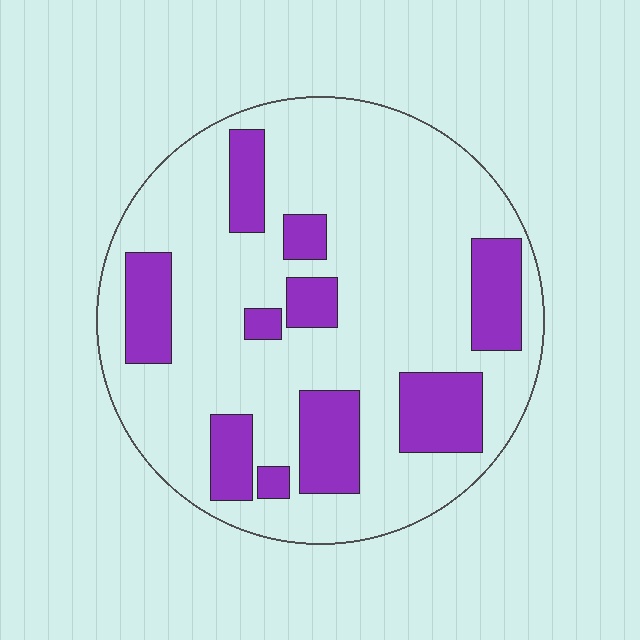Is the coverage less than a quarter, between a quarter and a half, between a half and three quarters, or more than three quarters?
Less than a quarter.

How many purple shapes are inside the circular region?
10.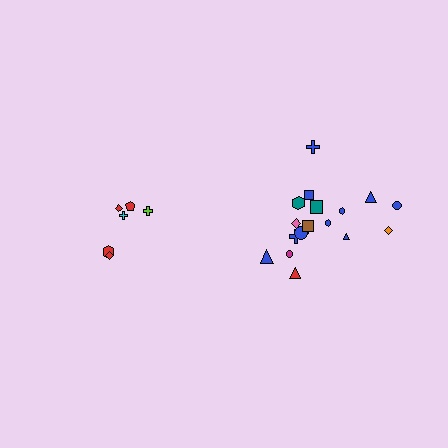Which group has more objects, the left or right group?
The right group.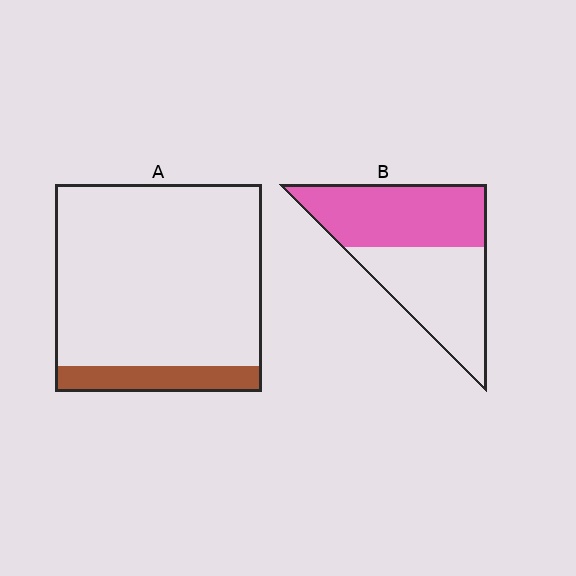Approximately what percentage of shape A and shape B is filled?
A is approximately 10% and B is approximately 50%.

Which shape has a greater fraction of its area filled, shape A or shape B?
Shape B.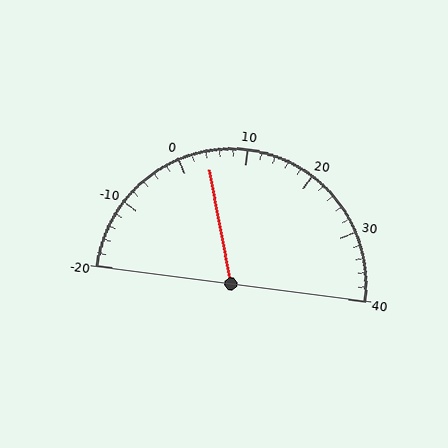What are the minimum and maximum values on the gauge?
The gauge ranges from -20 to 40.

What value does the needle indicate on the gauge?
The needle indicates approximately 4.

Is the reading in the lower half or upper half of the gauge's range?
The reading is in the lower half of the range (-20 to 40).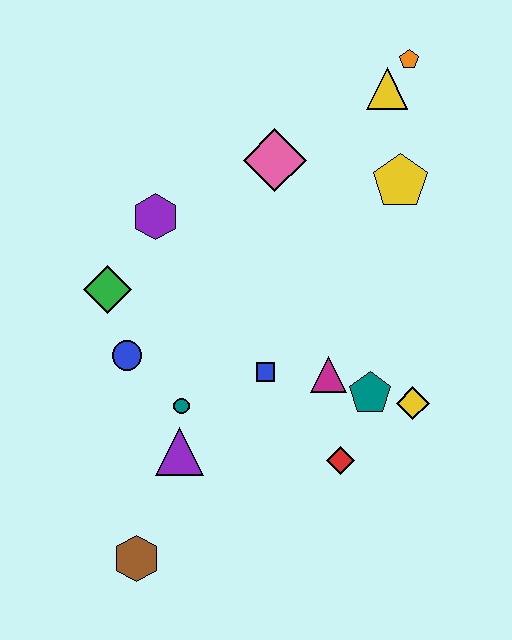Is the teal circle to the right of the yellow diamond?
No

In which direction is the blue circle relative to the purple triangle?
The blue circle is above the purple triangle.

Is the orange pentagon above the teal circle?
Yes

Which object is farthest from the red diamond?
The orange pentagon is farthest from the red diamond.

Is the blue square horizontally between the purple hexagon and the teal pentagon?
Yes